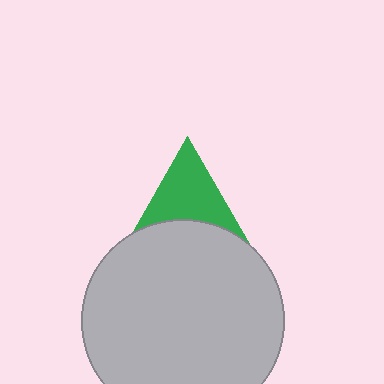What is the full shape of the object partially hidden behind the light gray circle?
The partially hidden object is a green triangle.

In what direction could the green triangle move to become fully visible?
The green triangle could move up. That would shift it out from behind the light gray circle entirely.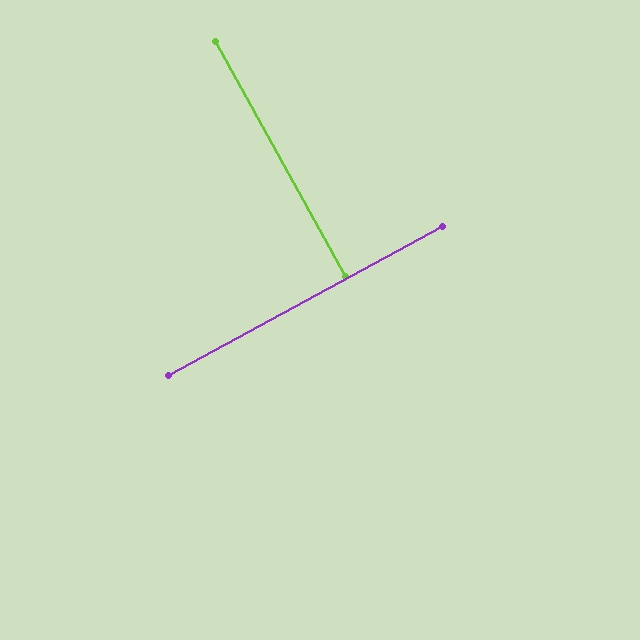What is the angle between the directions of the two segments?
Approximately 89 degrees.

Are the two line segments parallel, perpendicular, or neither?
Perpendicular — they meet at approximately 89°.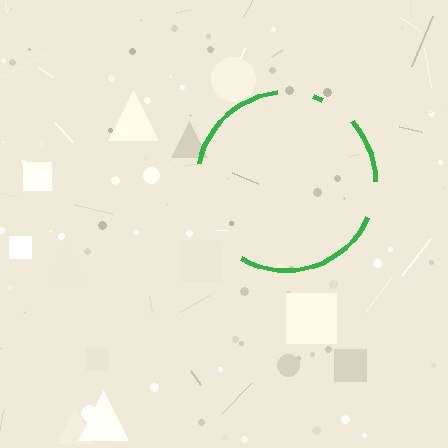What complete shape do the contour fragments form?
The contour fragments form a circle.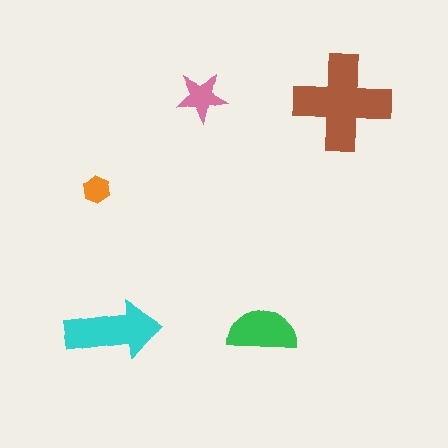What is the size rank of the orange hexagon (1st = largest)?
5th.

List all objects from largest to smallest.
The brown cross, the cyan arrow, the green semicircle, the pink star, the orange hexagon.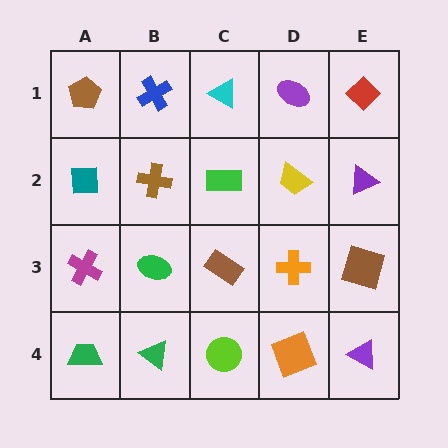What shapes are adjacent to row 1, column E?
A purple triangle (row 2, column E), a purple ellipse (row 1, column D).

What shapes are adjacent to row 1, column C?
A green rectangle (row 2, column C), a blue cross (row 1, column B), a purple ellipse (row 1, column D).